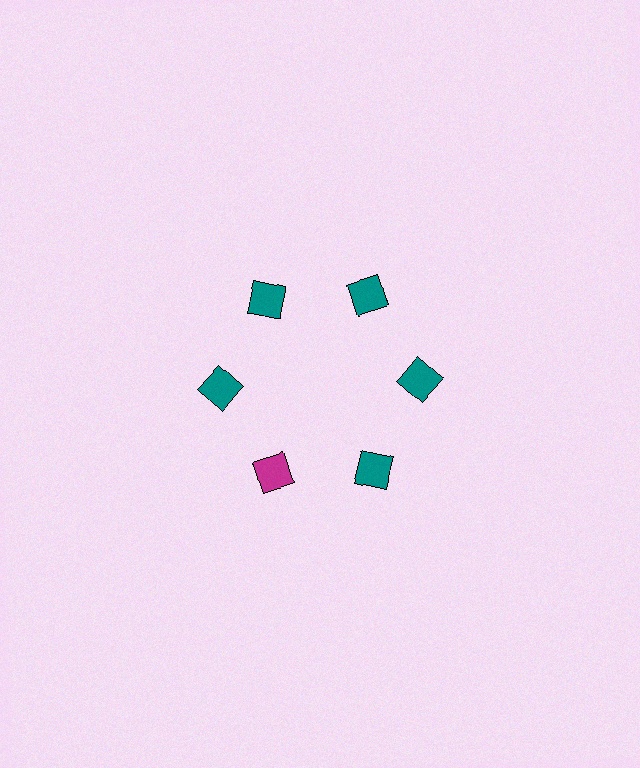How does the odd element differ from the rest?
It has a different color: magenta instead of teal.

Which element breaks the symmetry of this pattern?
The magenta square at roughly the 7 o'clock position breaks the symmetry. All other shapes are teal squares.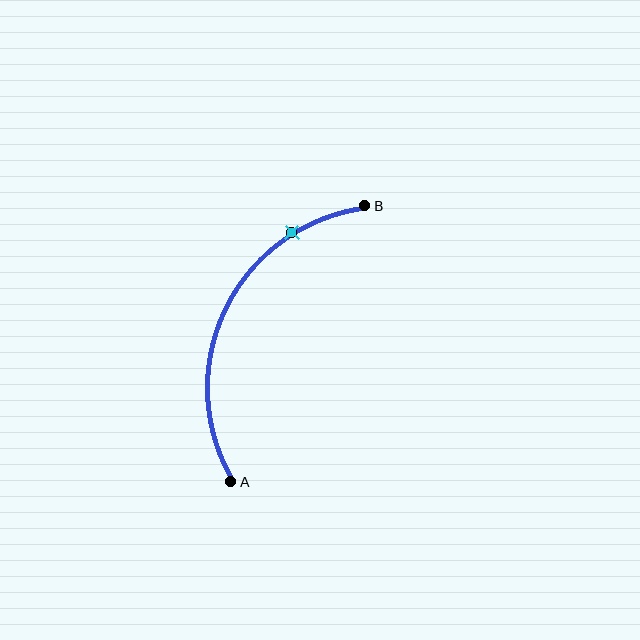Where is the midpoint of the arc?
The arc midpoint is the point on the curve farthest from the straight line joining A and B. It sits to the left of that line.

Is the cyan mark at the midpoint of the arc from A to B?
No. The cyan mark lies on the arc but is closer to endpoint B. The arc midpoint would be at the point on the curve equidistant along the arc from both A and B.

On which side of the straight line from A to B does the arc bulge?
The arc bulges to the left of the straight line connecting A and B.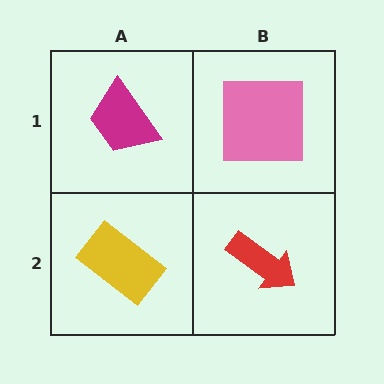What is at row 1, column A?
A magenta trapezoid.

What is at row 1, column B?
A pink square.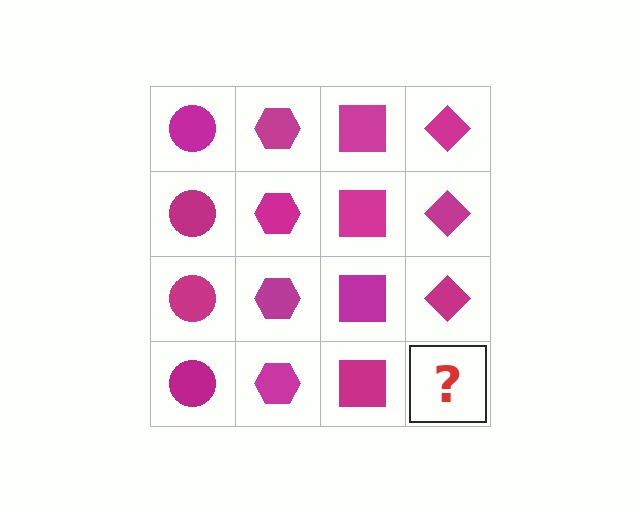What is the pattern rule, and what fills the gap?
The rule is that each column has a consistent shape. The gap should be filled with a magenta diamond.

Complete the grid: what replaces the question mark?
The question mark should be replaced with a magenta diamond.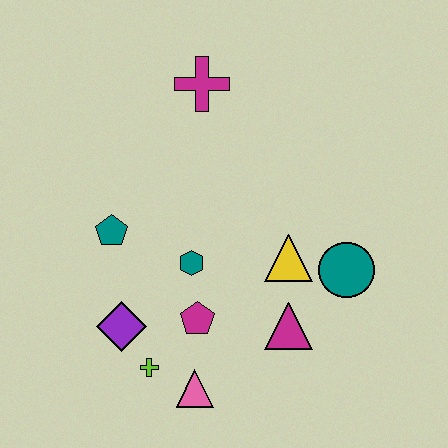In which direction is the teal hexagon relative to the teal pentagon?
The teal hexagon is to the right of the teal pentagon.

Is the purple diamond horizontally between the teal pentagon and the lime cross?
Yes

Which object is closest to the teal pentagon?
The teal hexagon is closest to the teal pentagon.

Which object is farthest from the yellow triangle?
The magenta cross is farthest from the yellow triangle.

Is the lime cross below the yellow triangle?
Yes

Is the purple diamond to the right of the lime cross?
No